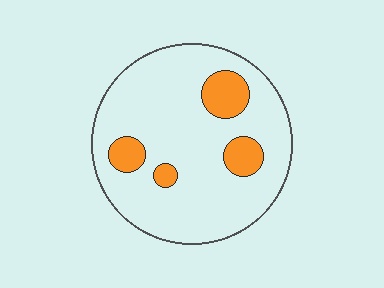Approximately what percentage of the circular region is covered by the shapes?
Approximately 15%.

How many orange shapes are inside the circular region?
4.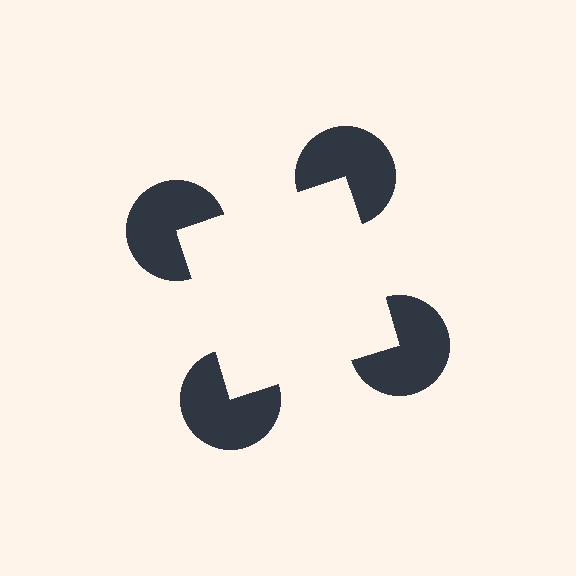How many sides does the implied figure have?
4 sides.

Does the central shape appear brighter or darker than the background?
It typically appears slightly brighter than the background, even though no actual brightness change is drawn.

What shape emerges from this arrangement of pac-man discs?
An illusory square — its edges are inferred from the aligned wedge cuts in the pac-man discs, not physically drawn.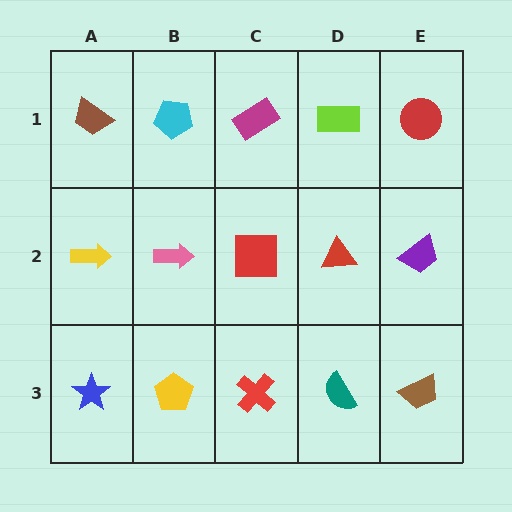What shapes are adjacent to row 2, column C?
A magenta rectangle (row 1, column C), a red cross (row 3, column C), a pink arrow (row 2, column B), a red triangle (row 2, column D).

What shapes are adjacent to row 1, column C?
A red square (row 2, column C), a cyan pentagon (row 1, column B), a lime rectangle (row 1, column D).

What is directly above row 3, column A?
A yellow arrow.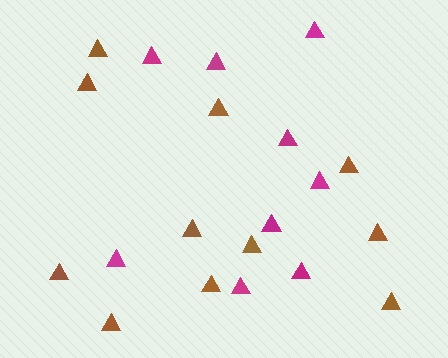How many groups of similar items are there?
There are 2 groups: one group of magenta triangles (9) and one group of brown triangles (11).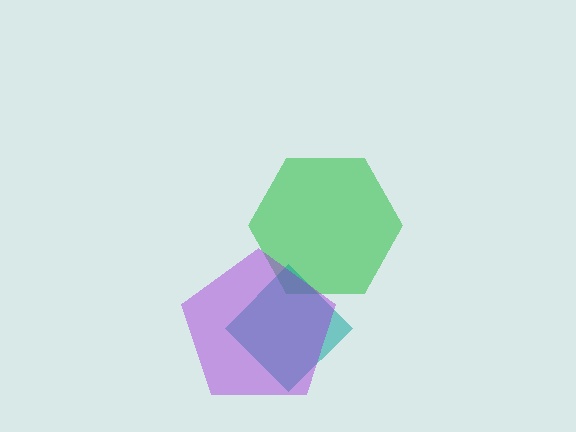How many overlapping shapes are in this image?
There are 3 overlapping shapes in the image.